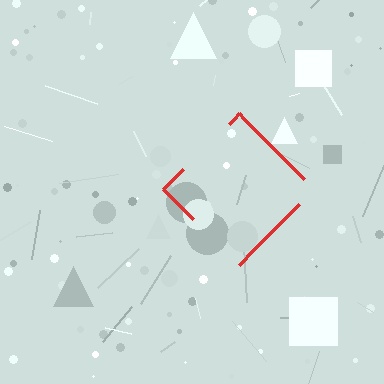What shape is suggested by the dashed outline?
The dashed outline suggests a diamond.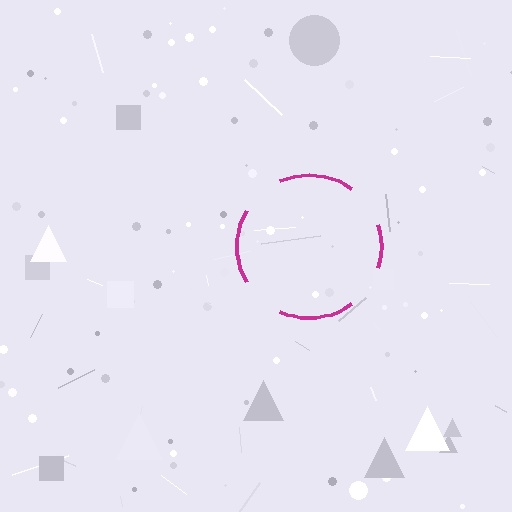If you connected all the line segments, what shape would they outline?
They would outline a circle.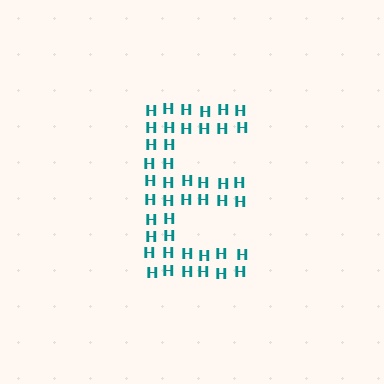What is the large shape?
The large shape is the letter E.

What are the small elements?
The small elements are letter H's.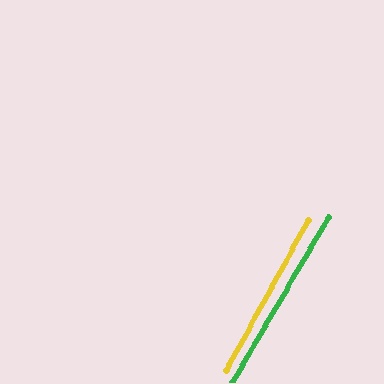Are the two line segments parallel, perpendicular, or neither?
Parallel — their directions differ by only 1.4°.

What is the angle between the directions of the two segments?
Approximately 1 degree.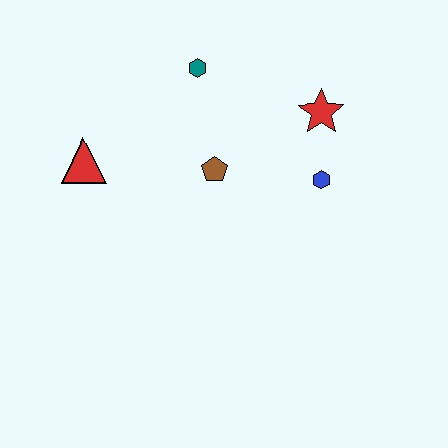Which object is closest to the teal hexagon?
The brown pentagon is closest to the teal hexagon.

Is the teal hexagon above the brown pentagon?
Yes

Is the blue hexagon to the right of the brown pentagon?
Yes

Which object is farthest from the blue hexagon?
The red triangle is farthest from the blue hexagon.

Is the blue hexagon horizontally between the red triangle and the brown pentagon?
No